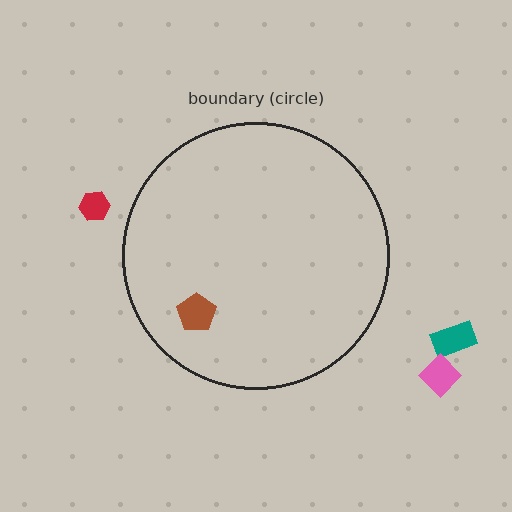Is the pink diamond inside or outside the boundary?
Outside.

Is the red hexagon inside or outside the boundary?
Outside.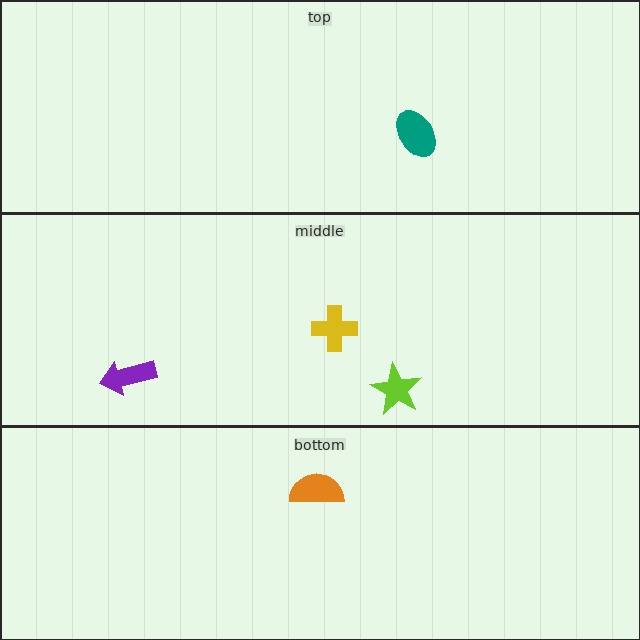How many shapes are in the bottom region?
1.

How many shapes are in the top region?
1.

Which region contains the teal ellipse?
The top region.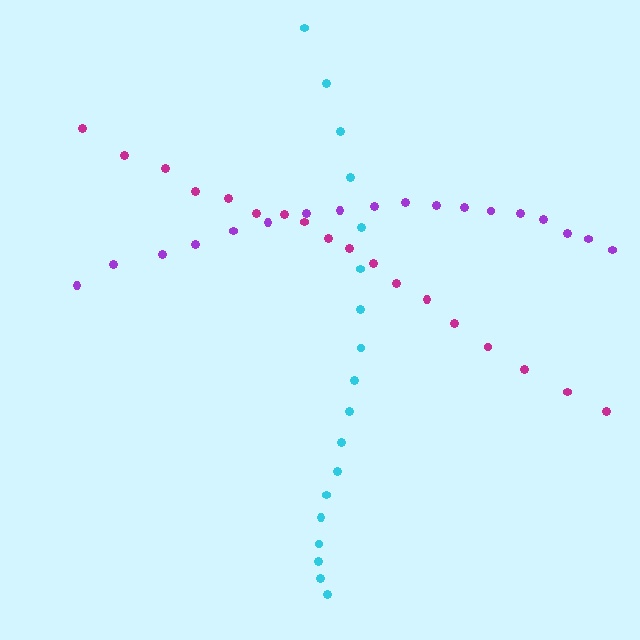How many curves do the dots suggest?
There are 3 distinct paths.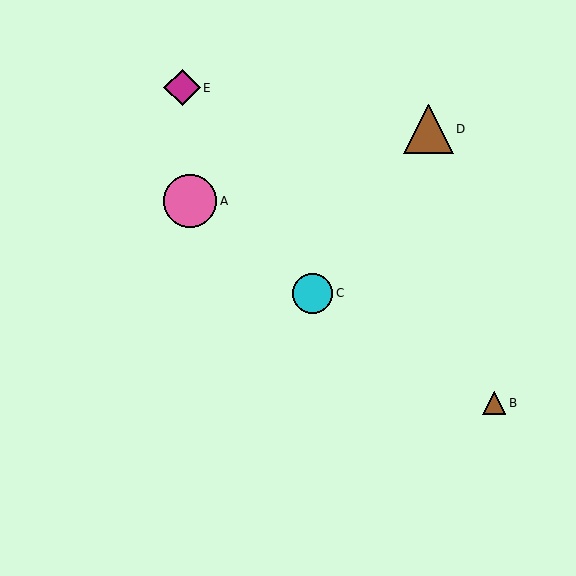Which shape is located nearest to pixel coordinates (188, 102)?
The magenta diamond (labeled E) at (182, 88) is nearest to that location.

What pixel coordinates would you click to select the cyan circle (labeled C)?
Click at (312, 293) to select the cyan circle C.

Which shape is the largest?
The pink circle (labeled A) is the largest.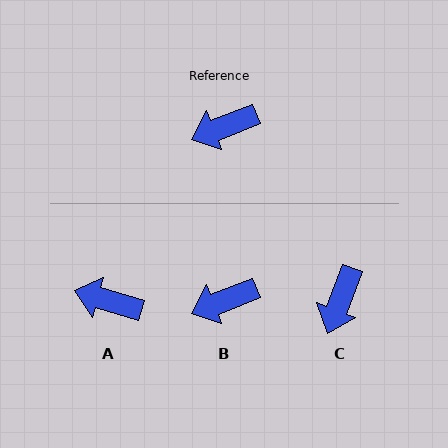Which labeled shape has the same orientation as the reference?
B.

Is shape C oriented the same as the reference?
No, it is off by about 48 degrees.